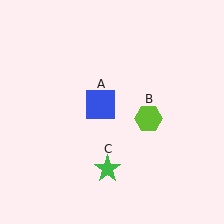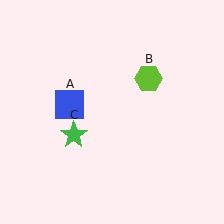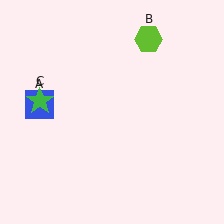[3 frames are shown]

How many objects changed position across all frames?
3 objects changed position: blue square (object A), lime hexagon (object B), green star (object C).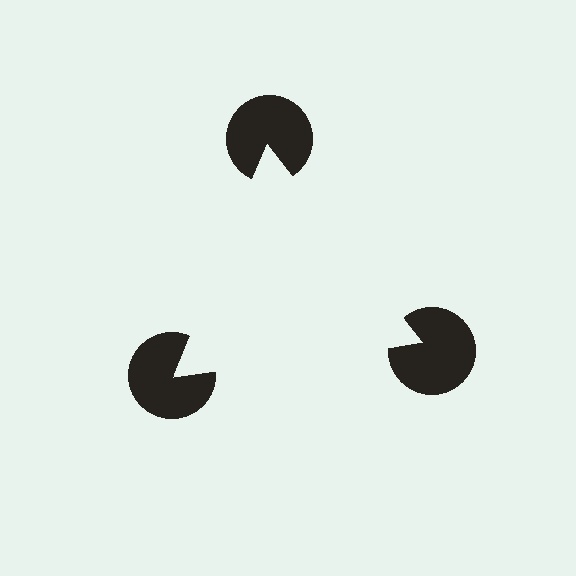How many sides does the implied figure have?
3 sides.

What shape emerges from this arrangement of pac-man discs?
An illusory triangle — its edges are inferred from the aligned wedge cuts in the pac-man discs, not physically drawn.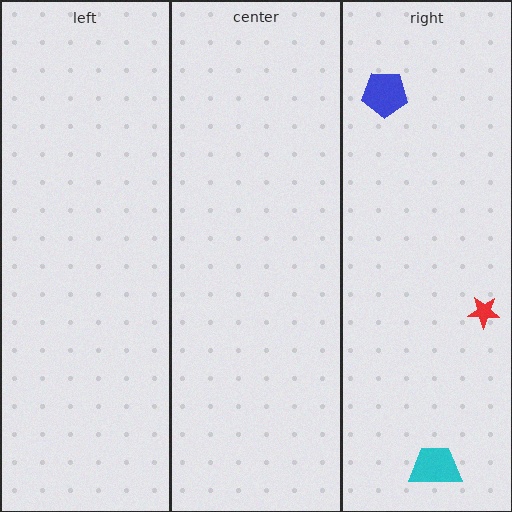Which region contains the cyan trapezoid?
The right region.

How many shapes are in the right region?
3.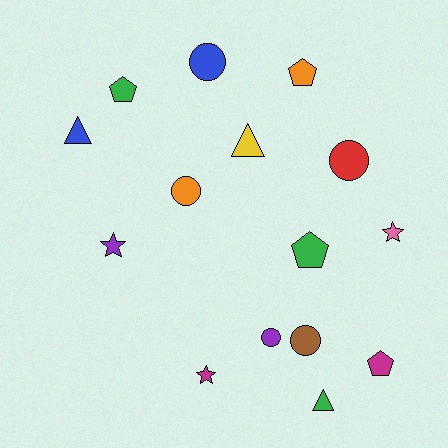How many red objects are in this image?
There is 1 red object.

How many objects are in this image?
There are 15 objects.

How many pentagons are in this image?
There are 4 pentagons.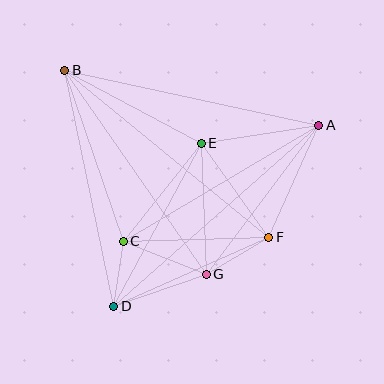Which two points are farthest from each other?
Points A and D are farthest from each other.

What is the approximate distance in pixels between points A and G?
The distance between A and G is approximately 187 pixels.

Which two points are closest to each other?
Points C and D are closest to each other.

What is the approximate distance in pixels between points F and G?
The distance between F and G is approximately 73 pixels.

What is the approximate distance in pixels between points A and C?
The distance between A and C is approximately 227 pixels.